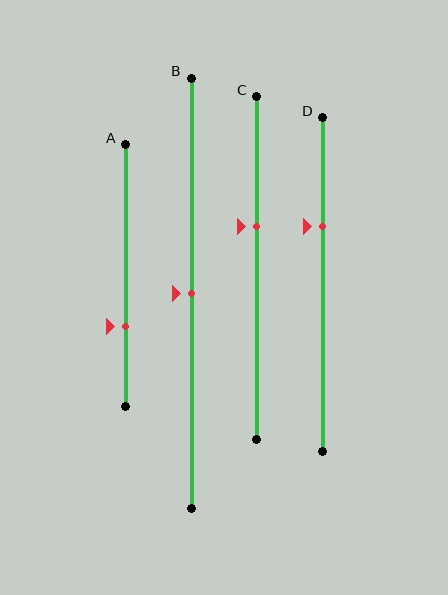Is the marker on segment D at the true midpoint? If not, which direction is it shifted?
No, the marker on segment D is shifted upward by about 17% of the segment length.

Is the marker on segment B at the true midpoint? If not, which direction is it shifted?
Yes, the marker on segment B is at the true midpoint.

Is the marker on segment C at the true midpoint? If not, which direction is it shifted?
No, the marker on segment C is shifted upward by about 12% of the segment length.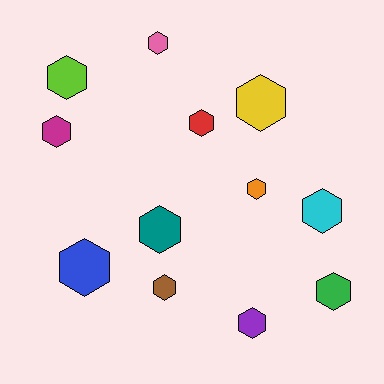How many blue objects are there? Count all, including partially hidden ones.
There is 1 blue object.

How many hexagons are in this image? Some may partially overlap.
There are 12 hexagons.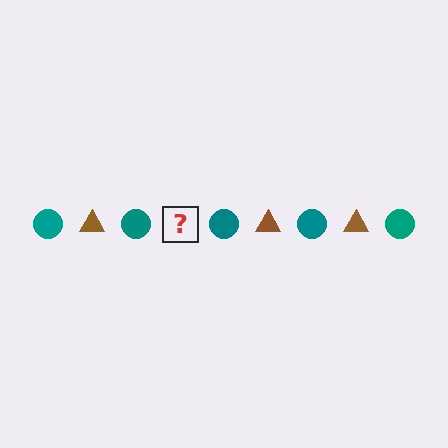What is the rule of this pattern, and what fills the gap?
The rule is that the pattern alternates between teal circle and brown triangle. The gap should be filled with a brown triangle.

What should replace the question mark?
The question mark should be replaced with a brown triangle.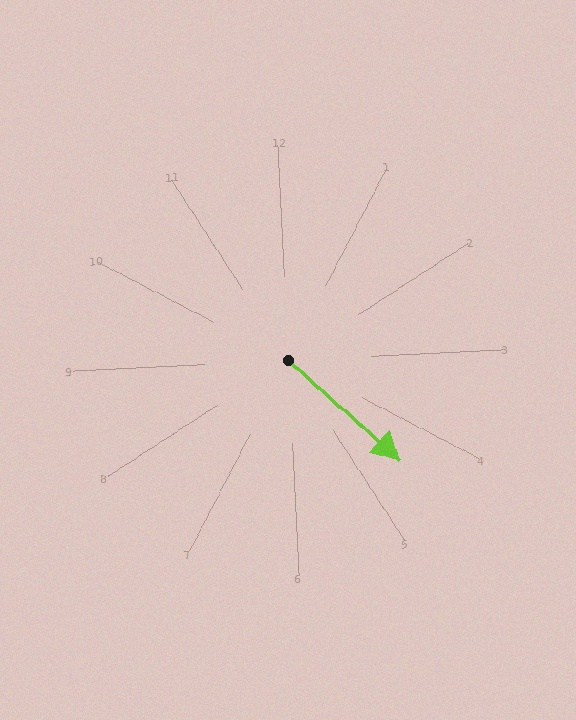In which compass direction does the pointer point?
Southeast.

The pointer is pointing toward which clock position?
Roughly 4 o'clock.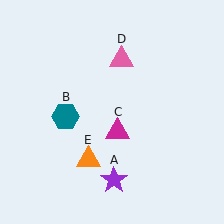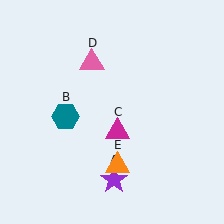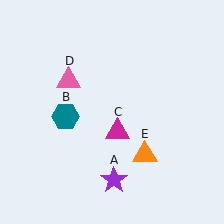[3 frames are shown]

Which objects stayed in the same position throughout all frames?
Purple star (object A) and teal hexagon (object B) and magenta triangle (object C) remained stationary.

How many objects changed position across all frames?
2 objects changed position: pink triangle (object D), orange triangle (object E).